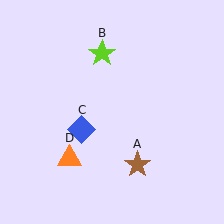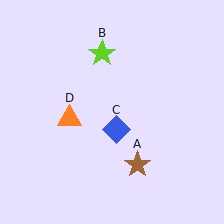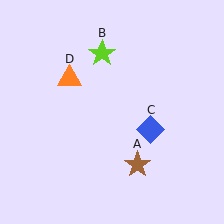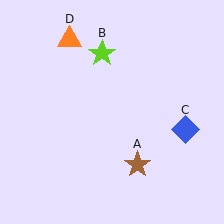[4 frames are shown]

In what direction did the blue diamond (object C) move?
The blue diamond (object C) moved right.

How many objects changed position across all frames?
2 objects changed position: blue diamond (object C), orange triangle (object D).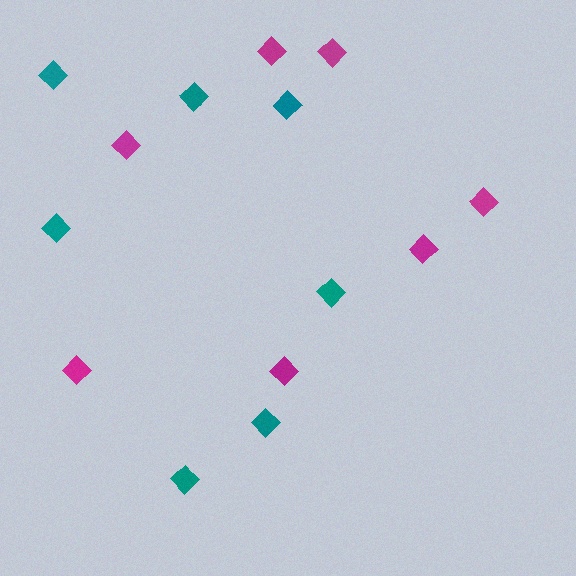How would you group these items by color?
There are 2 groups: one group of magenta diamonds (7) and one group of teal diamonds (7).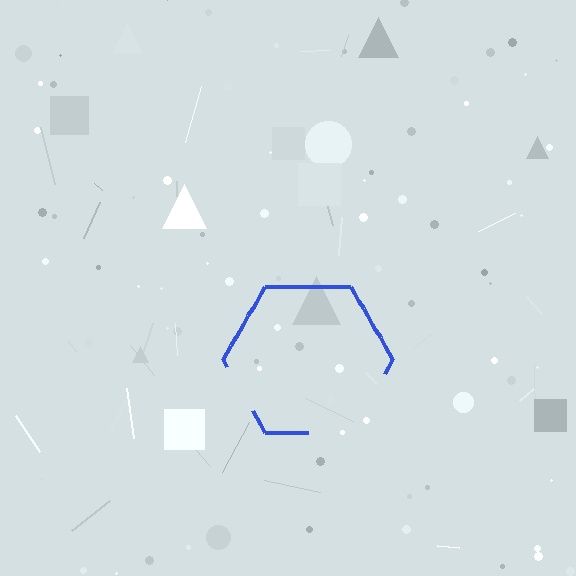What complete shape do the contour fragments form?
The contour fragments form a hexagon.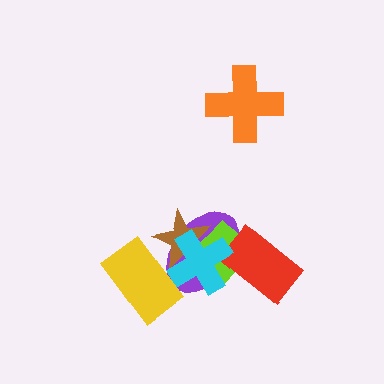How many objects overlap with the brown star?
4 objects overlap with the brown star.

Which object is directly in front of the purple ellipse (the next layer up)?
The brown star is directly in front of the purple ellipse.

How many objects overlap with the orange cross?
0 objects overlap with the orange cross.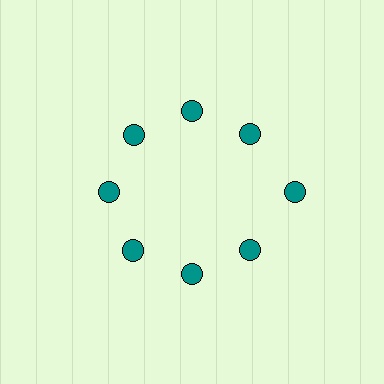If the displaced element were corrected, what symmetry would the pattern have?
It would have 8-fold rotational symmetry — the pattern would map onto itself every 45 degrees.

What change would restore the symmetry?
The symmetry would be restored by moving it inward, back onto the ring so that all 8 circles sit at equal angles and equal distance from the center.